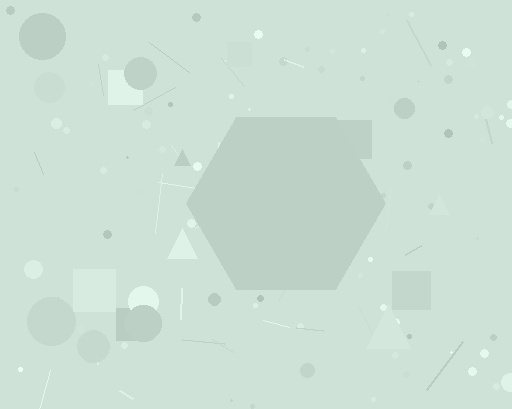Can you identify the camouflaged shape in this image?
The camouflaged shape is a hexagon.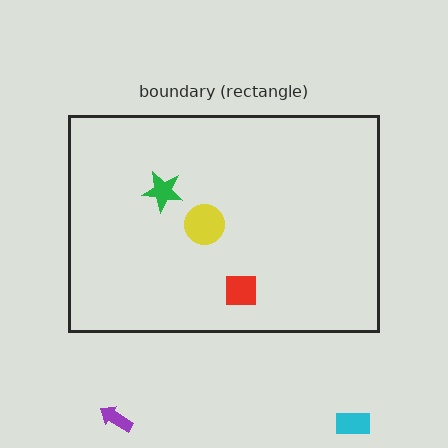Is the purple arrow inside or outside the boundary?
Outside.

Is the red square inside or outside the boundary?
Inside.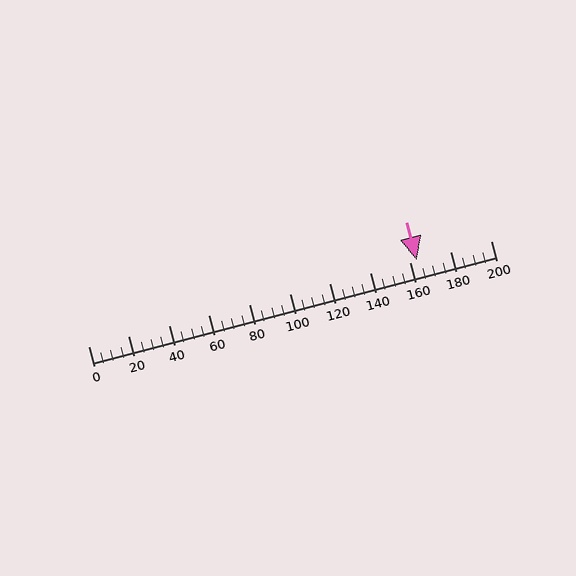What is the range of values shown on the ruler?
The ruler shows values from 0 to 200.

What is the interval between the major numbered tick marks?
The major tick marks are spaced 20 units apart.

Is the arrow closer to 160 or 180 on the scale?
The arrow is closer to 160.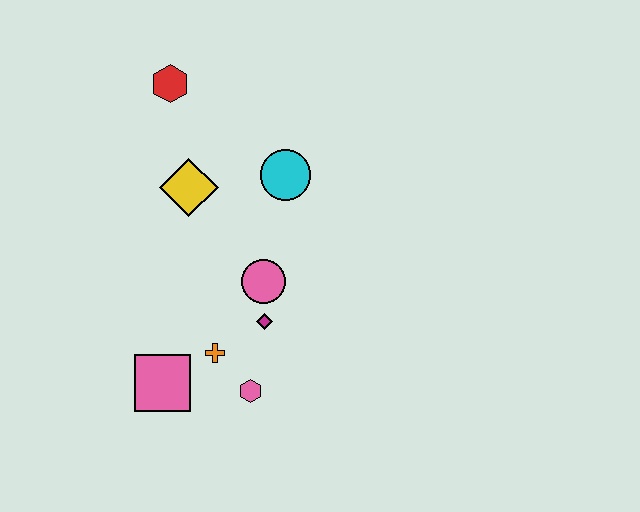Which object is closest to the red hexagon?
The yellow diamond is closest to the red hexagon.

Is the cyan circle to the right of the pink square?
Yes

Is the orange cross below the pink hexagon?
No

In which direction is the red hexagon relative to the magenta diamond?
The red hexagon is above the magenta diamond.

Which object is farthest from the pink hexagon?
The red hexagon is farthest from the pink hexagon.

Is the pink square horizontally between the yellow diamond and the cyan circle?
No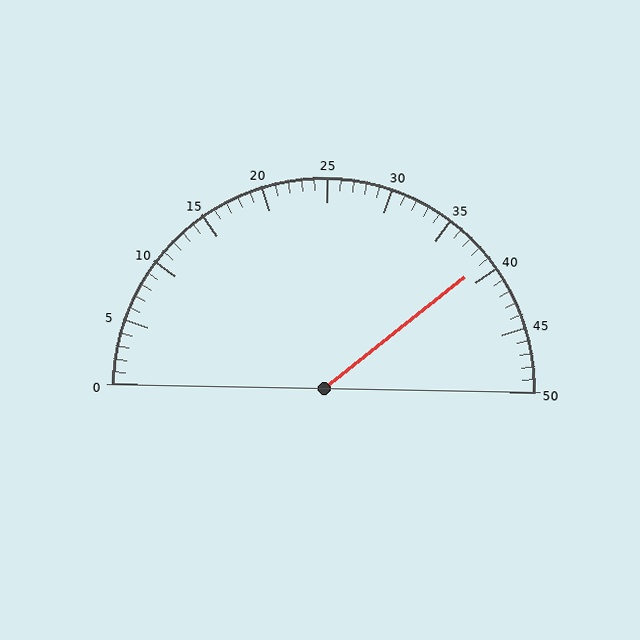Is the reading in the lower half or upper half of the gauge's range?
The reading is in the upper half of the range (0 to 50).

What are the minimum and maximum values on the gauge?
The gauge ranges from 0 to 50.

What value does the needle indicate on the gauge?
The needle indicates approximately 39.